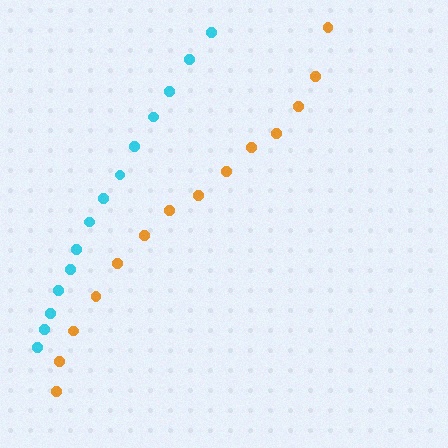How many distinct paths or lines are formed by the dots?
There are 2 distinct paths.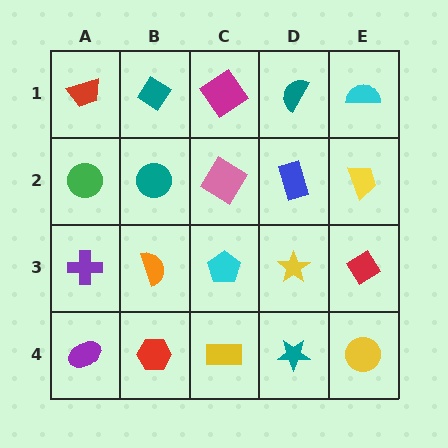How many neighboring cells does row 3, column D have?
4.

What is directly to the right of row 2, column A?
A teal circle.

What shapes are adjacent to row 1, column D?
A blue rectangle (row 2, column D), a magenta diamond (row 1, column C), a cyan semicircle (row 1, column E).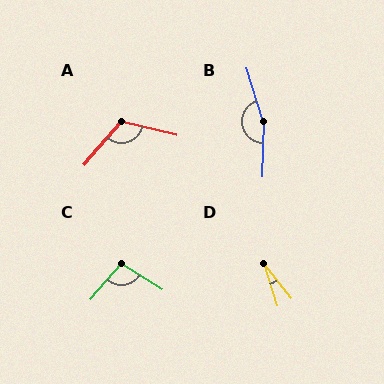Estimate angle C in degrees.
Approximately 99 degrees.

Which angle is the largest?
B, at approximately 161 degrees.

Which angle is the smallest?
D, at approximately 20 degrees.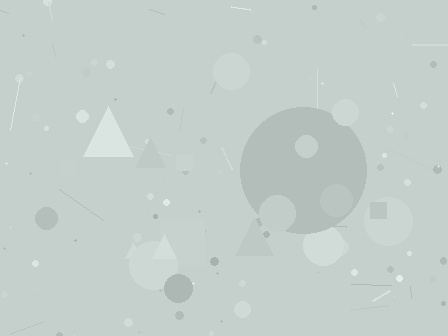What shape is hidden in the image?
A circle is hidden in the image.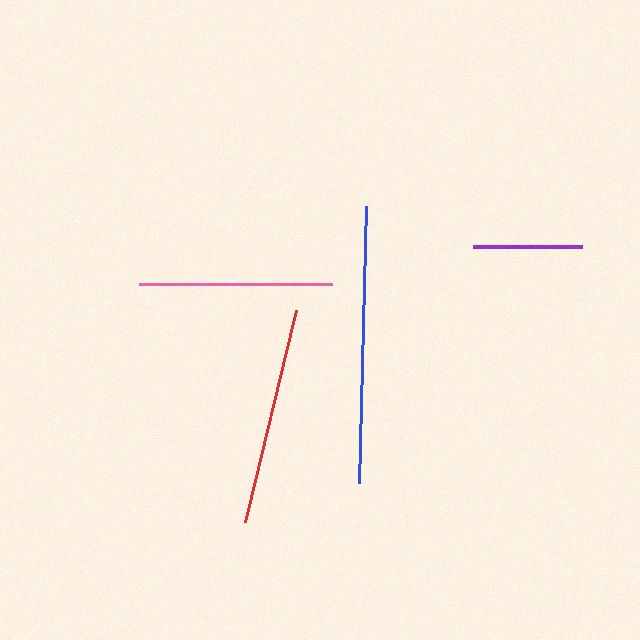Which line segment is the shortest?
The purple line is the shortest at approximately 109 pixels.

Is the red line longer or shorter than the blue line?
The blue line is longer than the red line.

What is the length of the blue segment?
The blue segment is approximately 277 pixels long.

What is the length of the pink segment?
The pink segment is approximately 193 pixels long.